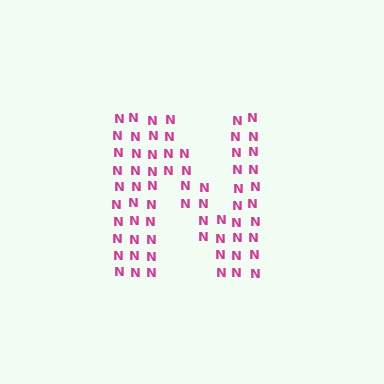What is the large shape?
The large shape is the letter N.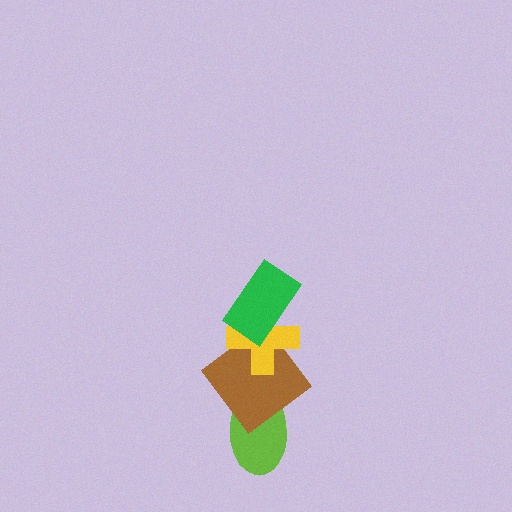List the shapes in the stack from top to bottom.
From top to bottom: the green rectangle, the yellow cross, the brown diamond, the lime ellipse.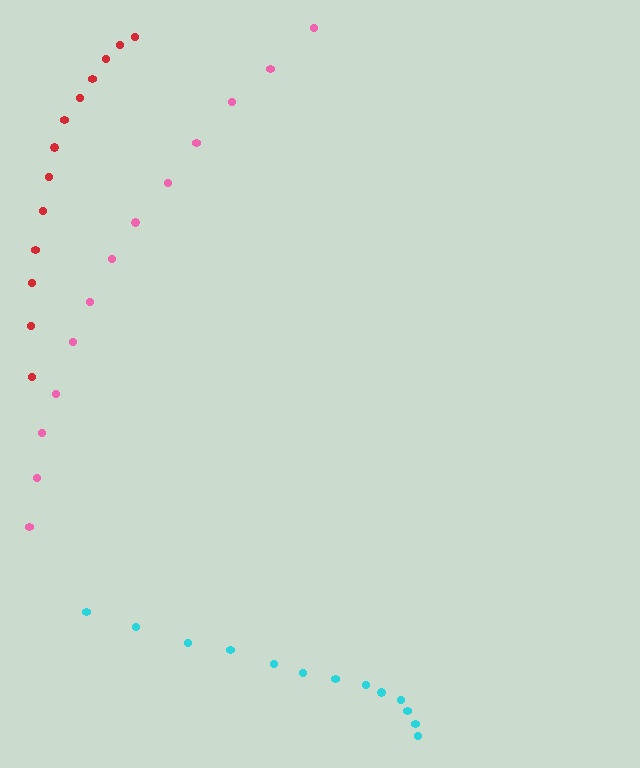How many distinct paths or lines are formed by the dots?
There are 3 distinct paths.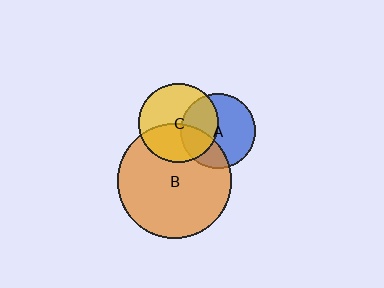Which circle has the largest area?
Circle B (orange).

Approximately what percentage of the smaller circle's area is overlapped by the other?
Approximately 40%.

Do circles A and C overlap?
Yes.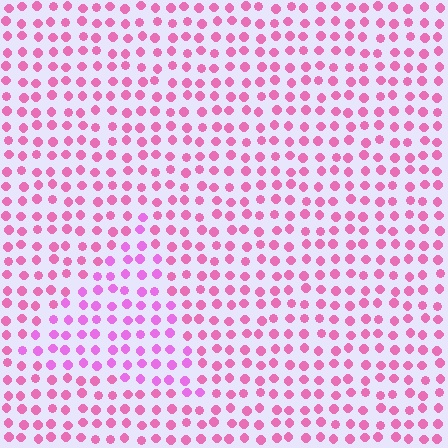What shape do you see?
I see a triangle.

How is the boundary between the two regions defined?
The boundary is defined purely by a slight shift in hue (about 24 degrees). Spacing, size, and orientation are identical on both sides.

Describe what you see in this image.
The image is filled with small pink elements in a uniform arrangement. A triangle-shaped region is visible where the elements are tinted to a slightly different hue, forming a subtle color boundary.